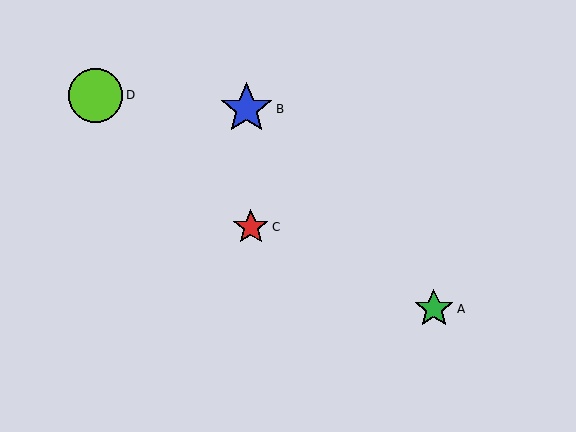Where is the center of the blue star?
The center of the blue star is at (247, 109).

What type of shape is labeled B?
Shape B is a blue star.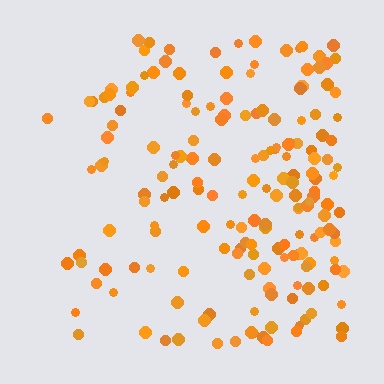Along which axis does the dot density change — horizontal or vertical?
Horizontal.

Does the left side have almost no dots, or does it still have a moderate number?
Still a moderate number, just noticeably fewer than the right.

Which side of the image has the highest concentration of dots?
The right.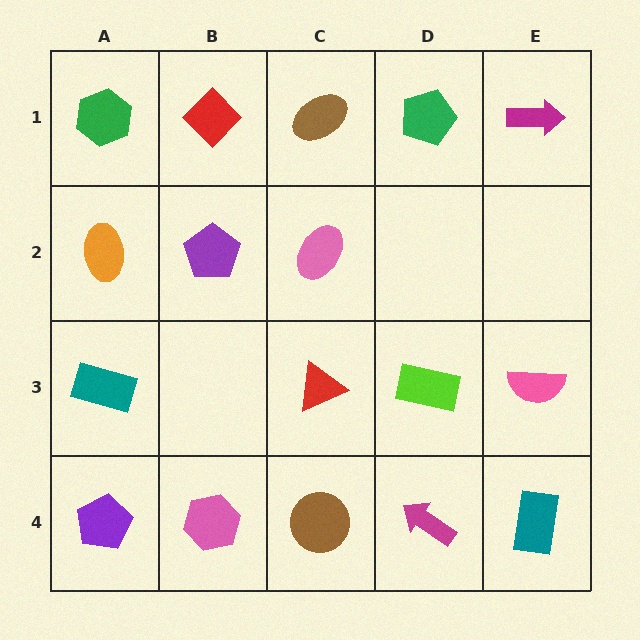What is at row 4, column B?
A pink hexagon.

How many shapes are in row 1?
5 shapes.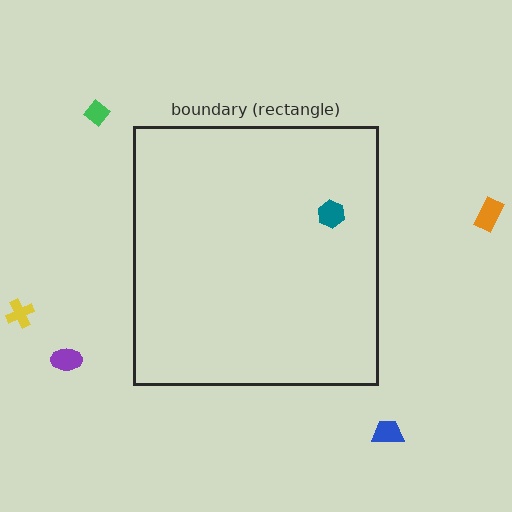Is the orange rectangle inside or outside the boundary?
Outside.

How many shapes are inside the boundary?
1 inside, 5 outside.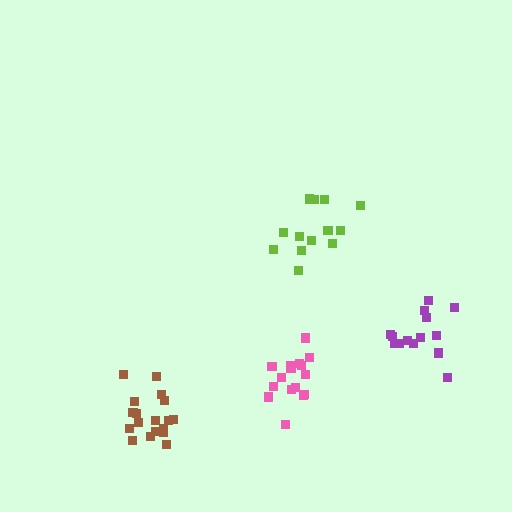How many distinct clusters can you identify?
There are 4 distinct clusters.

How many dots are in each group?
Group 1: 13 dots, Group 2: 16 dots, Group 3: 18 dots, Group 4: 14 dots (61 total).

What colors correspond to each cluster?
The clusters are colored: lime, pink, brown, purple.